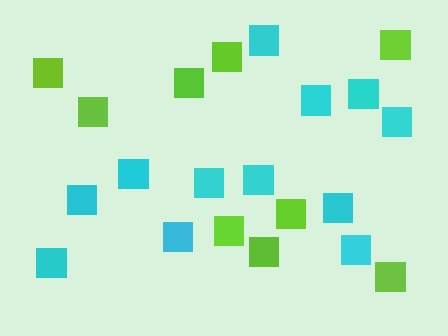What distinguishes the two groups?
There are 2 groups: one group of lime squares (9) and one group of cyan squares (12).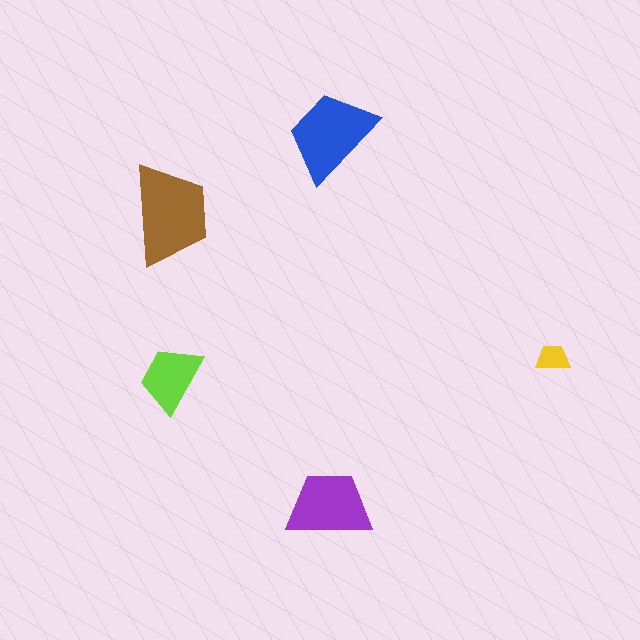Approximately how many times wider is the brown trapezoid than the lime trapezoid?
About 1.5 times wider.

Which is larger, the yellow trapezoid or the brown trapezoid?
The brown one.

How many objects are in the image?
There are 5 objects in the image.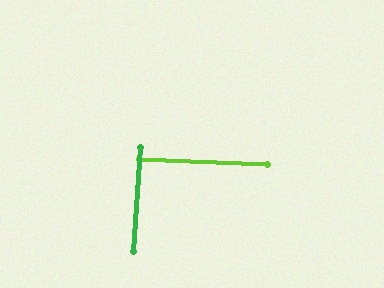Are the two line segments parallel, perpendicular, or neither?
Perpendicular — they meet at approximately 88°.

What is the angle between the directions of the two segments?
Approximately 88 degrees.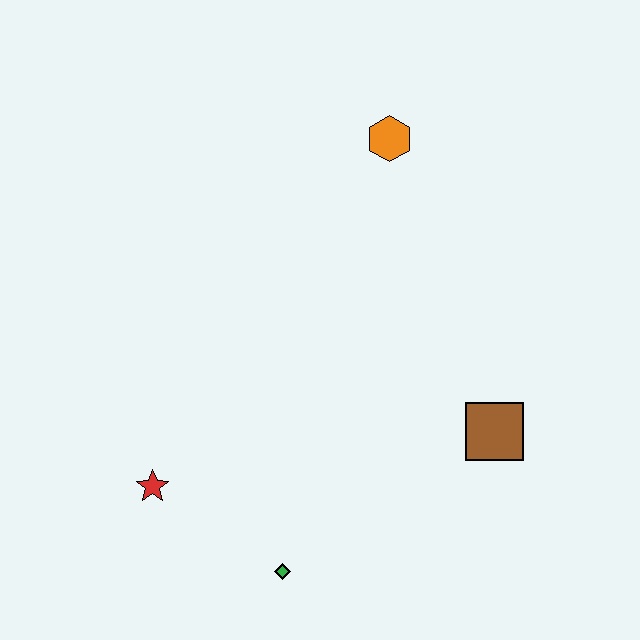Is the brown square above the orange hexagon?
No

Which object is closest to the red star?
The green diamond is closest to the red star.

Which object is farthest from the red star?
The orange hexagon is farthest from the red star.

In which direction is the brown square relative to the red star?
The brown square is to the right of the red star.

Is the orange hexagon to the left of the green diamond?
No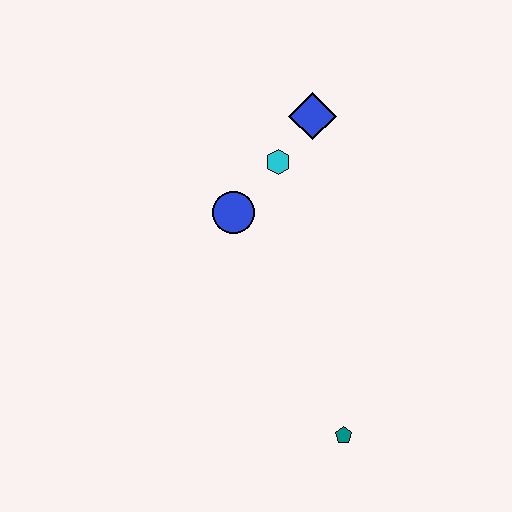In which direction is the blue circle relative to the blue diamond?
The blue circle is below the blue diamond.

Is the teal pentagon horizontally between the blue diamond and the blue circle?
No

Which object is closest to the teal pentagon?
The blue circle is closest to the teal pentagon.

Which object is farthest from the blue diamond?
The teal pentagon is farthest from the blue diamond.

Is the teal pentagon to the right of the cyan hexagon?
Yes